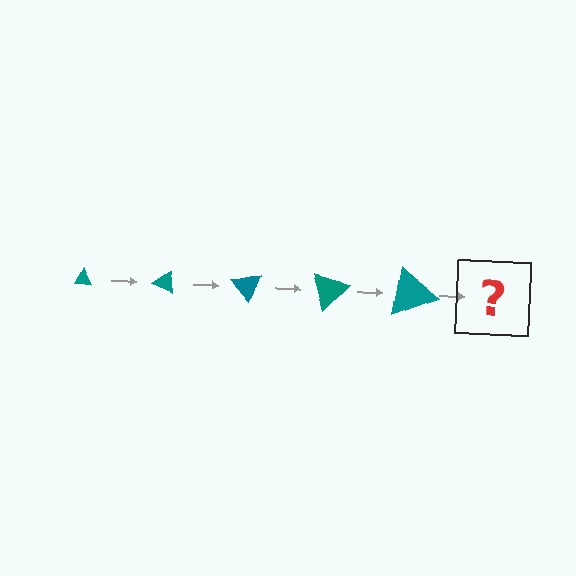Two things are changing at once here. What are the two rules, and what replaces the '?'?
The two rules are that the triangle grows larger each step and it rotates 25 degrees each step. The '?' should be a triangle, larger than the previous one and rotated 125 degrees from the start.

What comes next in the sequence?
The next element should be a triangle, larger than the previous one and rotated 125 degrees from the start.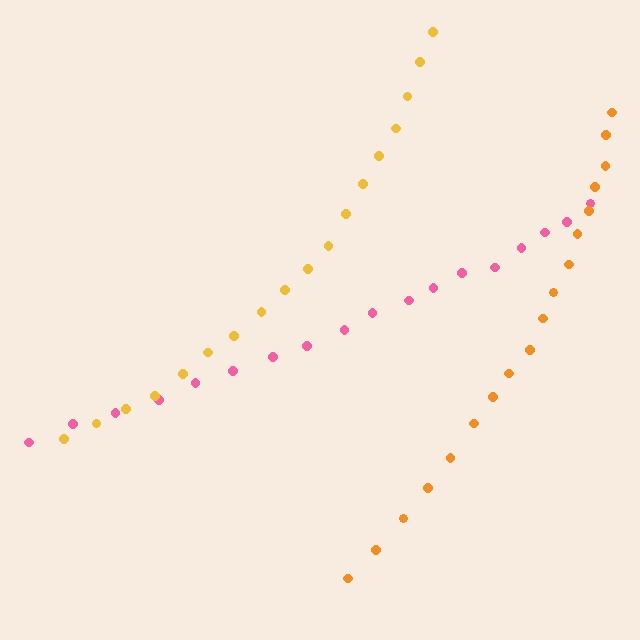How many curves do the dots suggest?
There are 3 distinct paths.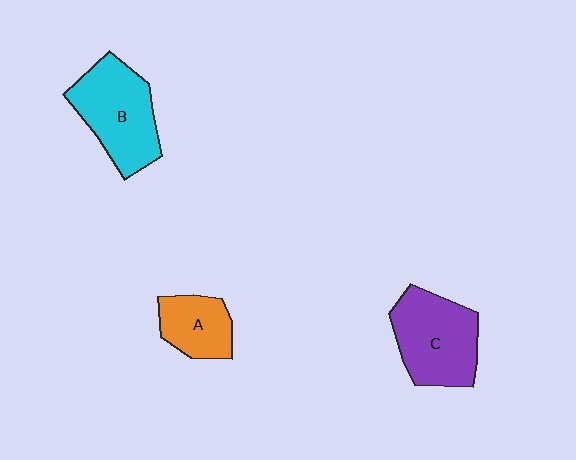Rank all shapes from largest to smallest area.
From largest to smallest: B (cyan), C (purple), A (orange).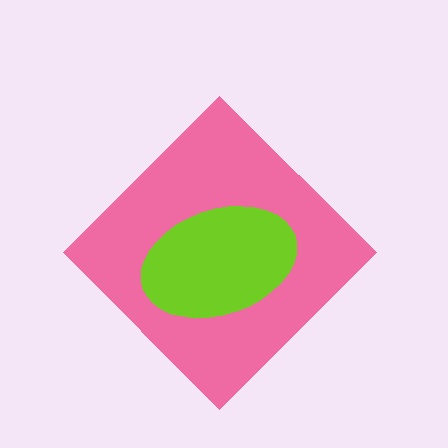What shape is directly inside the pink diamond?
The lime ellipse.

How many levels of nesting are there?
2.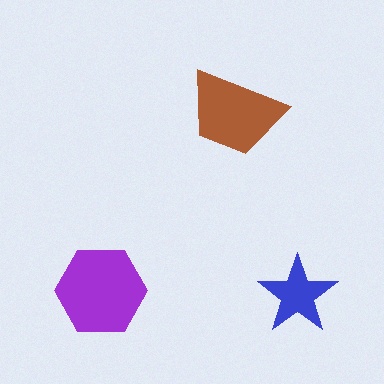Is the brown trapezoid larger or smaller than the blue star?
Larger.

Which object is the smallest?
The blue star.